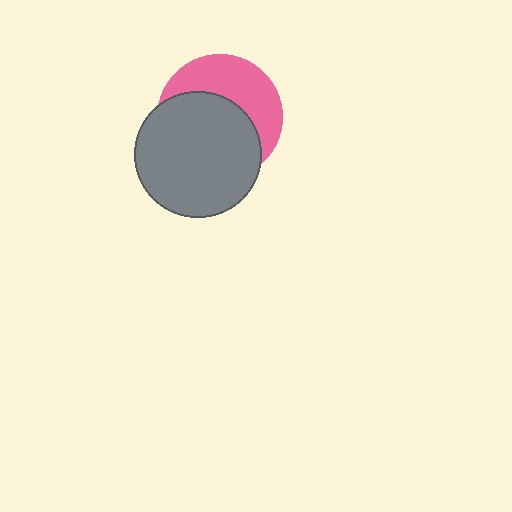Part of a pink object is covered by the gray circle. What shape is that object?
It is a circle.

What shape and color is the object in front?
The object in front is a gray circle.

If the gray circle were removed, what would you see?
You would see the complete pink circle.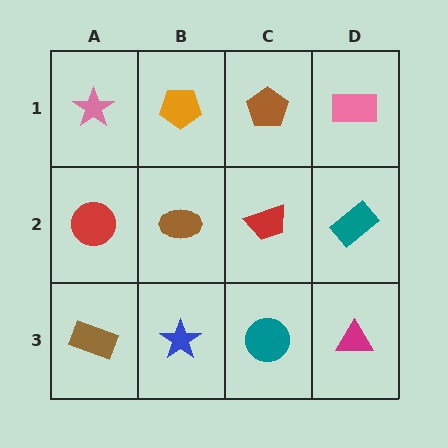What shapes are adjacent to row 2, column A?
A pink star (row 1, column A), a brown rectangle (row 3, column A), a brown ellipse (row 2, column B).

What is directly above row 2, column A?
A pink star.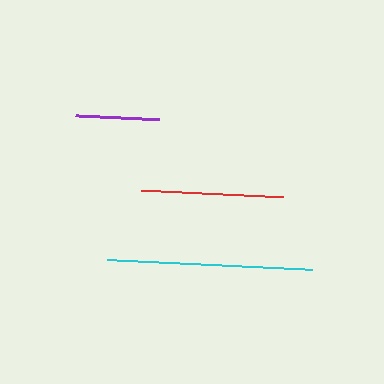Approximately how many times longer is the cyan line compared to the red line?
The cyan line is approximately 1.5 times the length of the red line.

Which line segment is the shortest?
The purple line is the shortest at approximately 84 pixels.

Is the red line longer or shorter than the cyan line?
The cyan line is longer than the red line.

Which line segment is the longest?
The cyan line is the longest at approximately 206 pixels.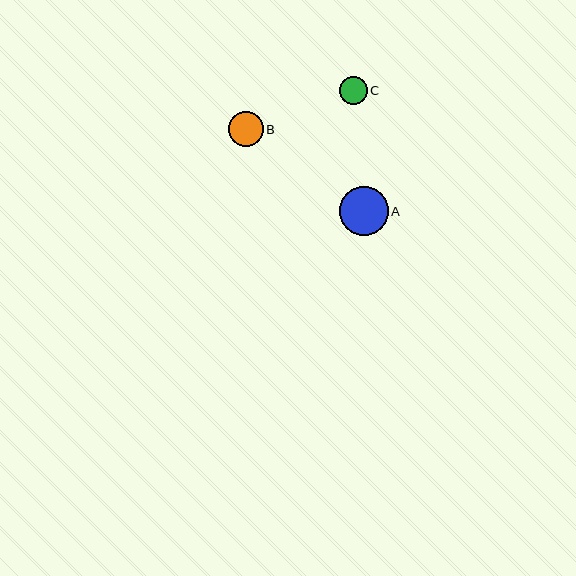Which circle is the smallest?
Circle C is the smallest with a size of approximately 28 pixels.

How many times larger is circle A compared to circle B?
Circle A is approximately 1.4 times the size of circle B.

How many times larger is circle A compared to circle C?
Circle A is approximately 1.8 times the size of circle C.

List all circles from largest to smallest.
From largest to smallest: A, B, C.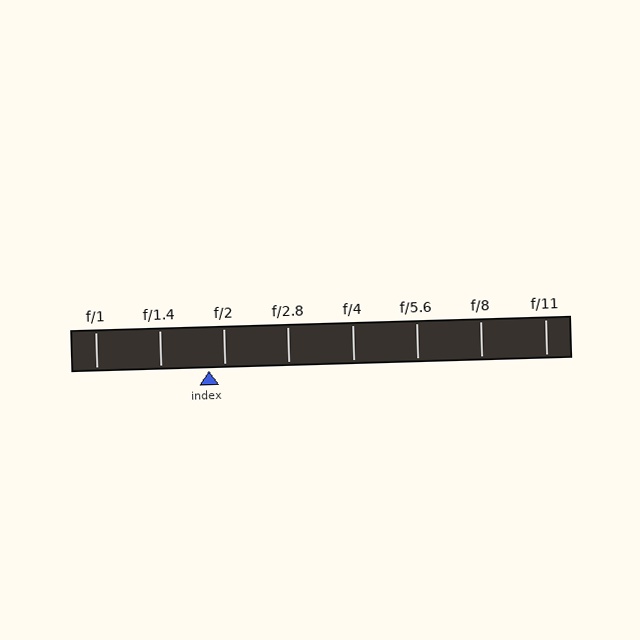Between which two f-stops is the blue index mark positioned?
The index mark is between f/1.4 and f/2.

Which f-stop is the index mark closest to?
The index mark is closest to f/2.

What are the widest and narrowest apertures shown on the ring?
The widest aperture shown is f/1 and the narrowest is f/11.